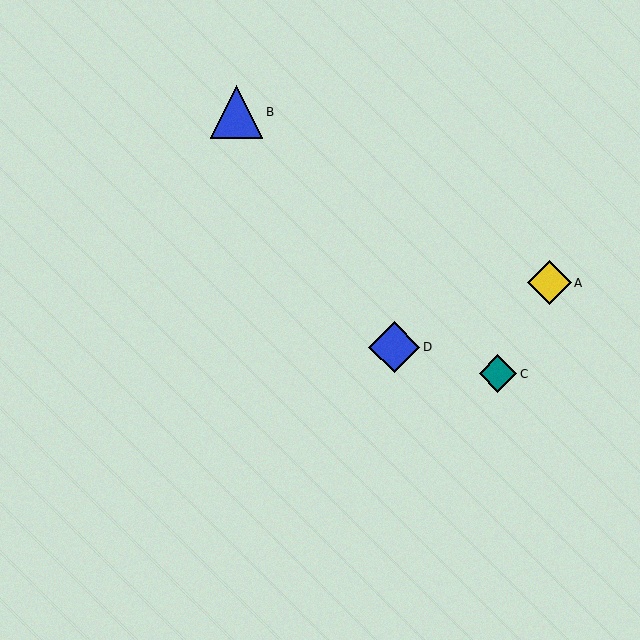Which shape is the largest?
The blue triangle (labeled B) is the largest.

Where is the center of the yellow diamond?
The center of the yellow diamond is at (549, 283).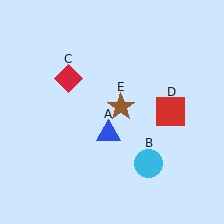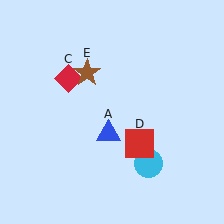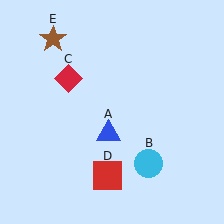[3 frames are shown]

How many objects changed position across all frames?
2 objects changed position: red square (object D), brown star (object E).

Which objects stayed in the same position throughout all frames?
Blue triangle (object A) and cyan circle (object B) and red diamond (object C) remained stationary.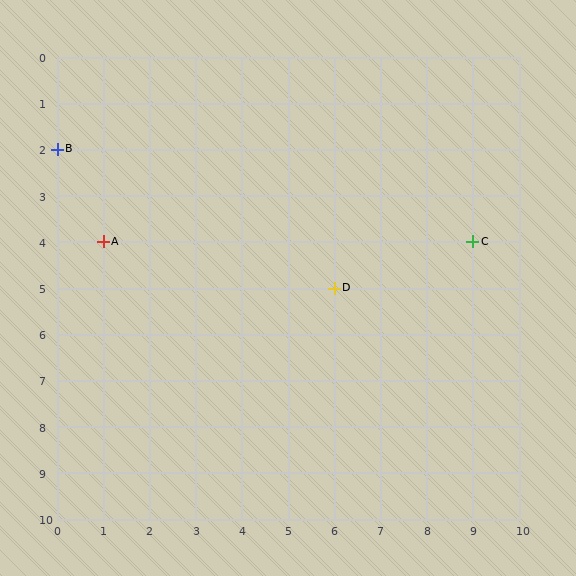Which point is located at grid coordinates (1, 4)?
Point A is at (1, 4).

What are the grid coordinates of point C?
Point C is at grid coordinates (9, 4).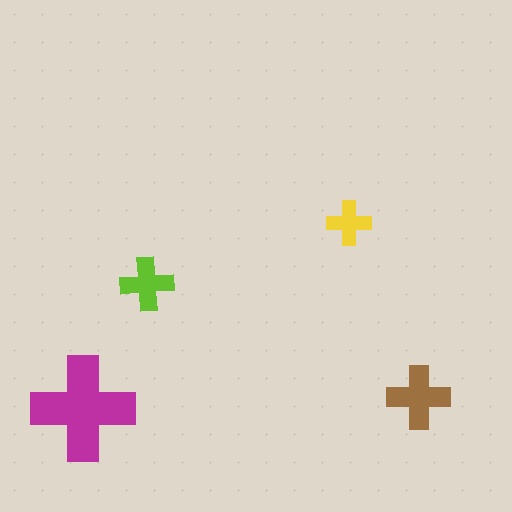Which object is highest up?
The yellow cross is topmost.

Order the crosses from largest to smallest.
the magenta one, the brown one, the lime one, the yellow one.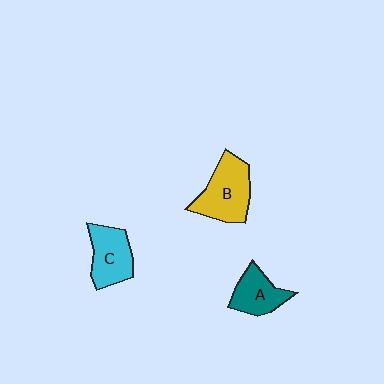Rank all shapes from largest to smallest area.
From largest to smallest: B (yellow), C (cyan), A (teal).